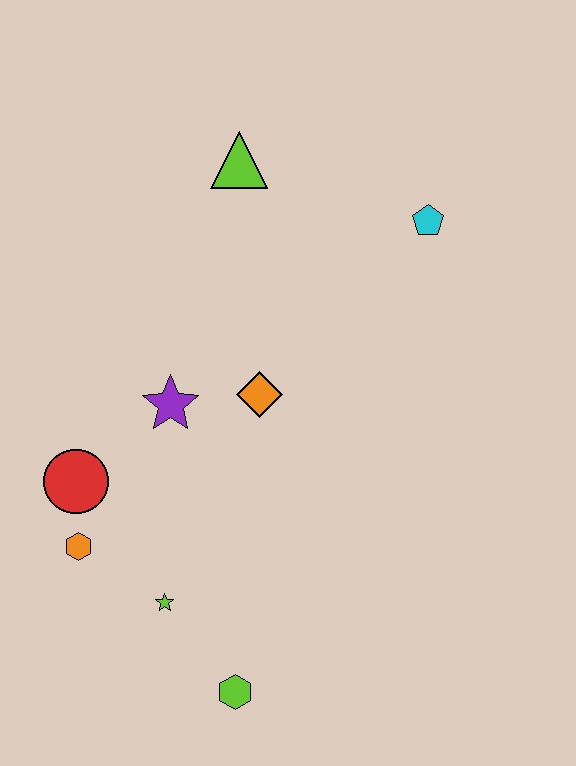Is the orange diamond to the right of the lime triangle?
Yes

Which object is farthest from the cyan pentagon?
The lime hexagon is farthest from the cyan pentagon.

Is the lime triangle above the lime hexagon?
Yes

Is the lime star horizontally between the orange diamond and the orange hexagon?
Yes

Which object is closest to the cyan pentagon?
The lime triangle is closest to the cyan pentagon.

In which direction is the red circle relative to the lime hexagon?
The red circle is above the lime hexagon.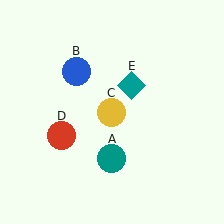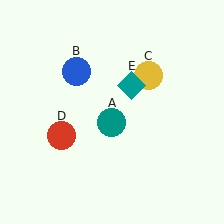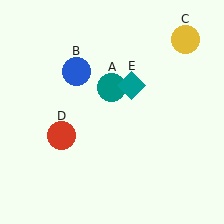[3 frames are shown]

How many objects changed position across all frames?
2 objects changed position: teal circle (object A), yellow circle (object C).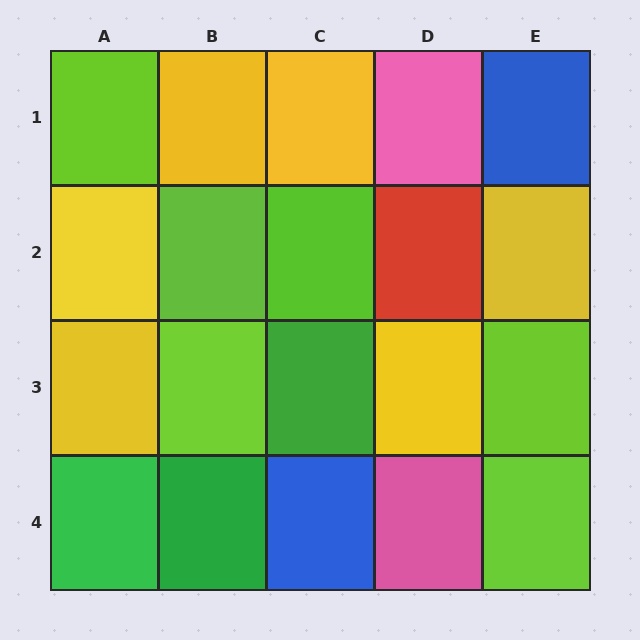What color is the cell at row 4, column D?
Pink.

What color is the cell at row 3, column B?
Lime.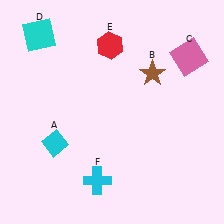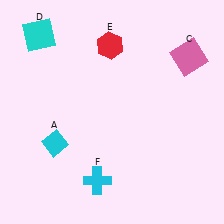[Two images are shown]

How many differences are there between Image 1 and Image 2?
There is 1 difference between the two images.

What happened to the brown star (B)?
The brown star (B) was removed in Image 2. It was in the top-right area of Image 1.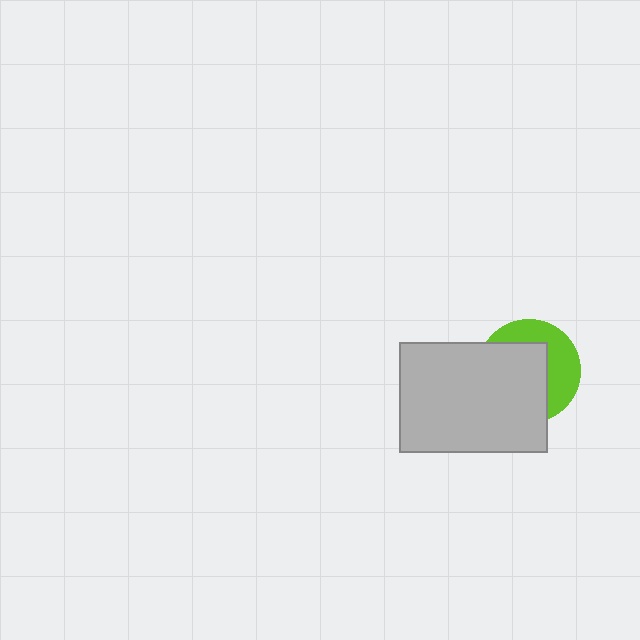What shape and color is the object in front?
The object in front is a light gray rectangle.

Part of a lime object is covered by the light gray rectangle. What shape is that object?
It is a circle.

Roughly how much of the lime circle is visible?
A small part of it is visible (roughly 40%).